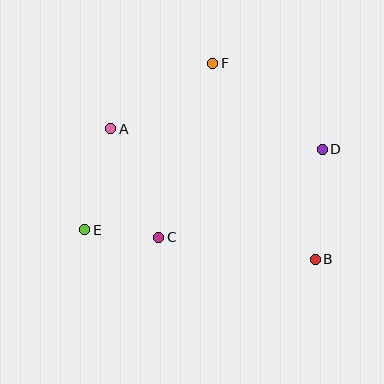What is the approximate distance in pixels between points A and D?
The distance between A and D is approximately 213 pixels.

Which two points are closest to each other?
Points C and E are closest to each other.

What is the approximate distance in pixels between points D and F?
The distance between D and F is approximately 139 pixels.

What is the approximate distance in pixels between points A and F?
The distance between A and F is approximately 121 pixels.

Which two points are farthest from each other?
Points D and E are farthest from each other.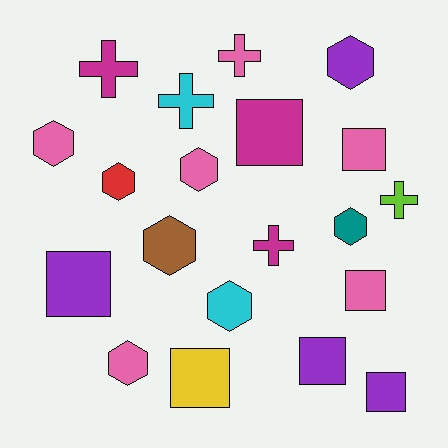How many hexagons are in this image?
There are 8 hexagons.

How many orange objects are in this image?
There are no orange objects.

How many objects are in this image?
There are 20 objects.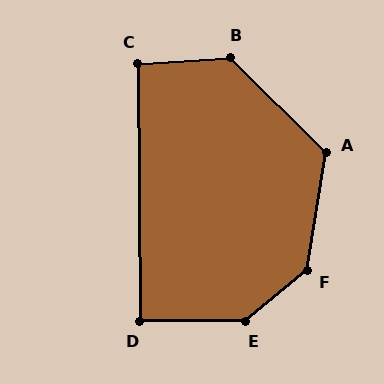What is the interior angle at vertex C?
Approximately 93 degrees (approximately right).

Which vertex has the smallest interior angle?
D, at approximately 90 degrees.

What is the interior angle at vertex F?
Approximately 138 degrees (obtuse).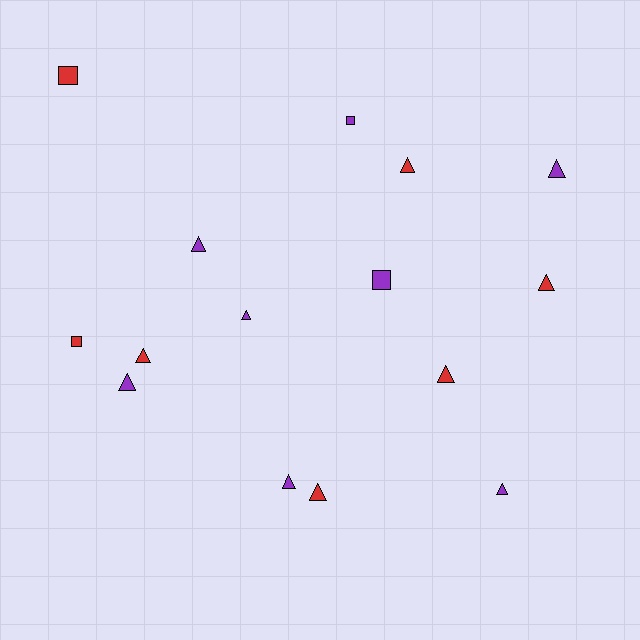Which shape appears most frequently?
Triangle, with 11 objects.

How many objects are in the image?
There are 15 objects.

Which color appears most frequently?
Purple, with 8 objects.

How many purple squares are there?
There are 2 purple squares.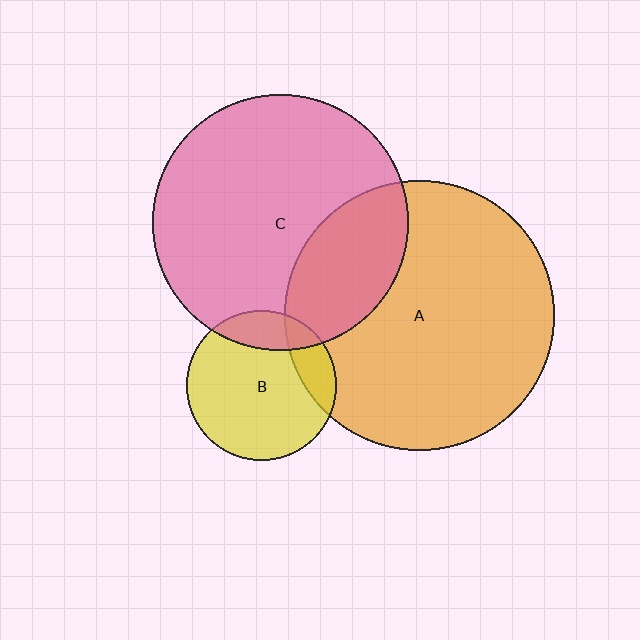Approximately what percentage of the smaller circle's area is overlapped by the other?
Approximately 25%.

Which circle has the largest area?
Circle A (orange).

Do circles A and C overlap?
Yes.